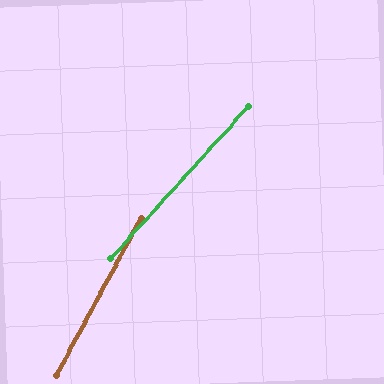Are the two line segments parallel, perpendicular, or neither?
Neither parallel nor perpendicular — they differ by about 14°.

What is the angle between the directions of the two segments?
Approximately 14 degrees.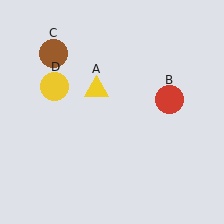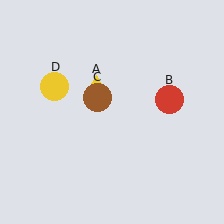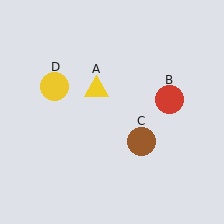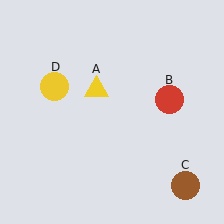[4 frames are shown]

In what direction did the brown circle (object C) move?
The brown circle (object C) moved down and to the right.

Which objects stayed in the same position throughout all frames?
Yellow triangle (object A) and red circle (object B) and yellow circle (object D) remained stationary.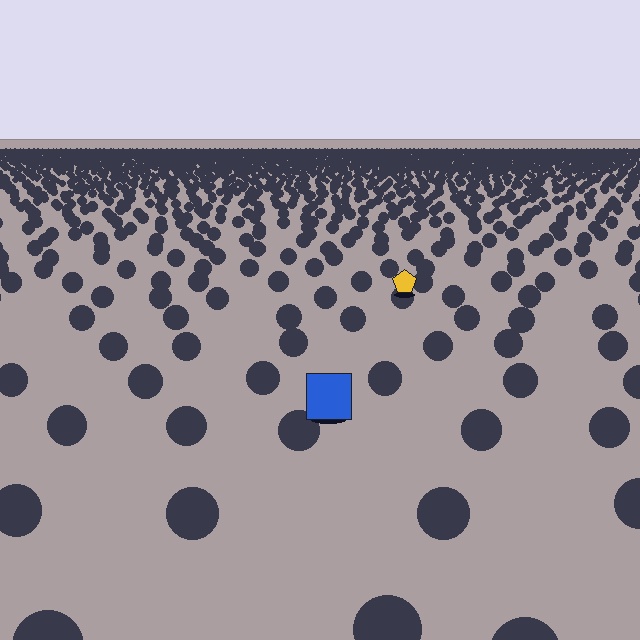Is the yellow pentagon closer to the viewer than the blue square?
No. The blue square is closer — you can tell from the texture gradient: the ground texture is coarser near it.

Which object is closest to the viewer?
The blue square is closest. The texture marks near it are larger and more spread out.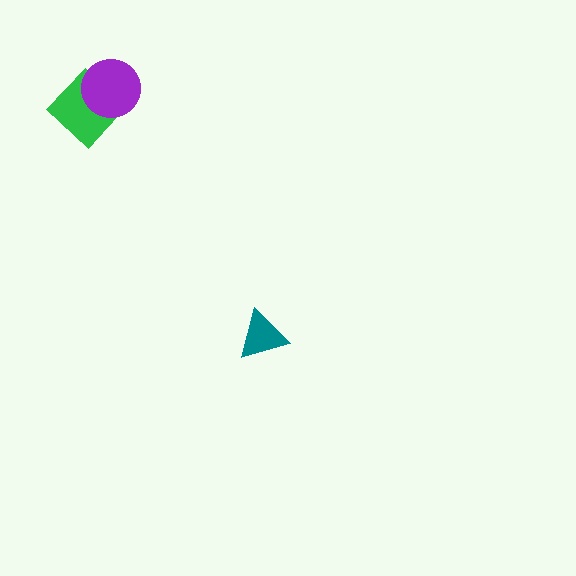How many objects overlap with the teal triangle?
0 objects overlap with the teal triangle.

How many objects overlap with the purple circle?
1 object overlaps with the purple circle.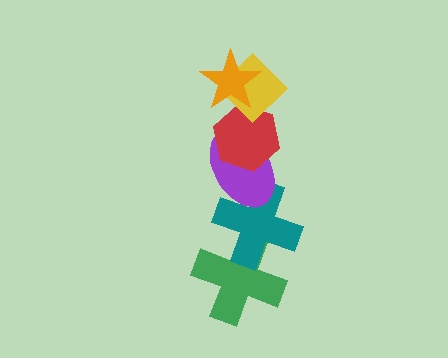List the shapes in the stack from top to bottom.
From top to bottom: the orange star, the yellow diamond, the red hexagon, the purple ellipse, the teal cross, the green cross.